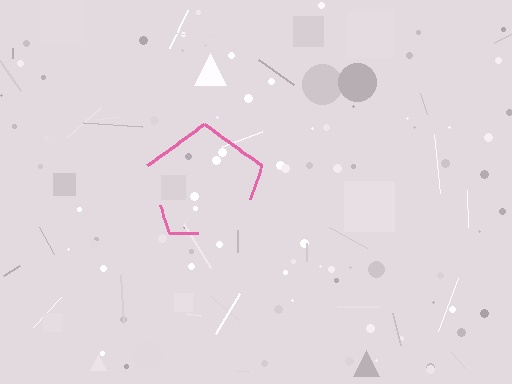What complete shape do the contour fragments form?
The contour fragments form a pentagon.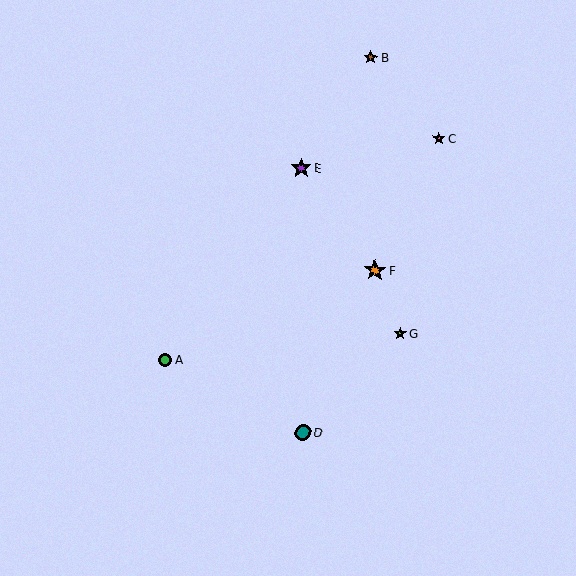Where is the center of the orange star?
The center of the orange star is at (375, 270).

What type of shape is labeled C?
Shape C is a pink star.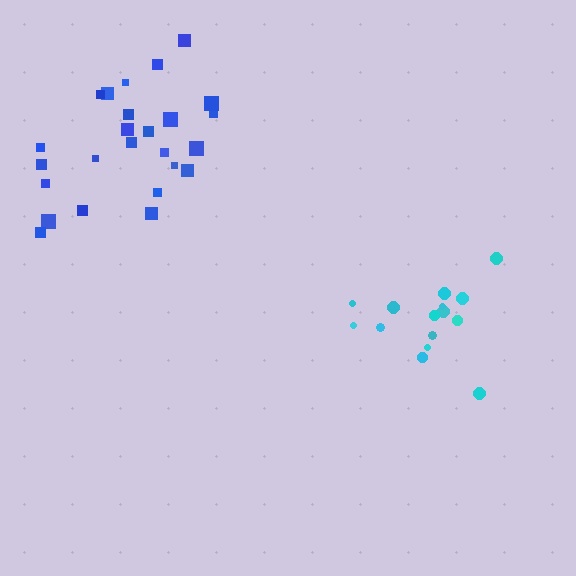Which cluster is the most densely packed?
Blue.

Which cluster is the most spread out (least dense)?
Cyan.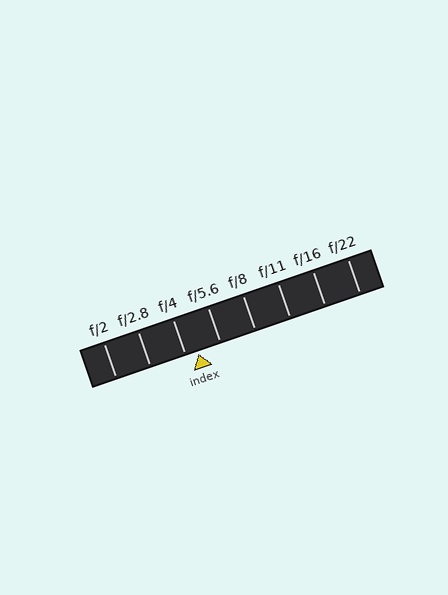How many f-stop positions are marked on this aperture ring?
There are 8 f-stop positions marked.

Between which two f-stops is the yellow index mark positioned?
The index mark is between f/4 and f/5.6.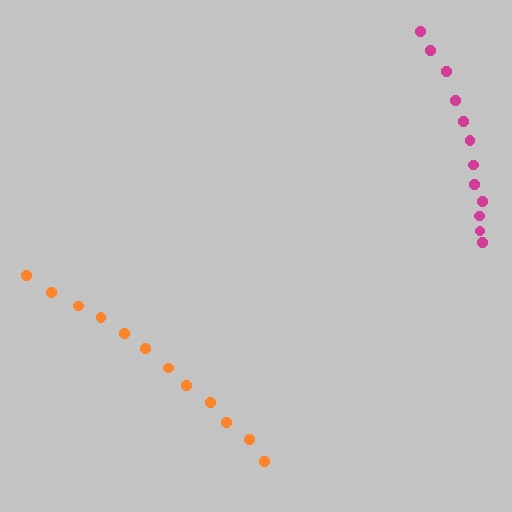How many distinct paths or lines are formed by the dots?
There are 2 distinct paths.